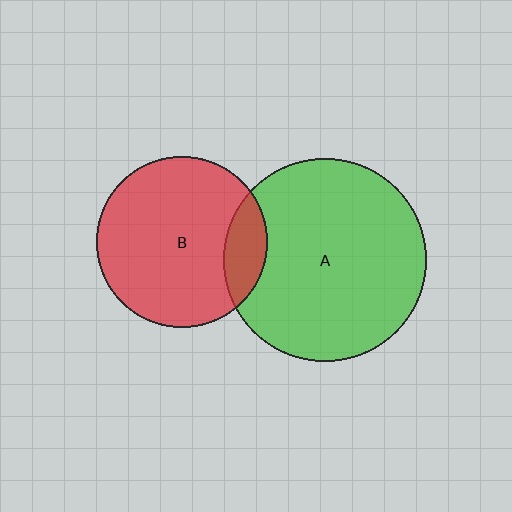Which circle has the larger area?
Circle A (green).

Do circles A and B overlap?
Yes.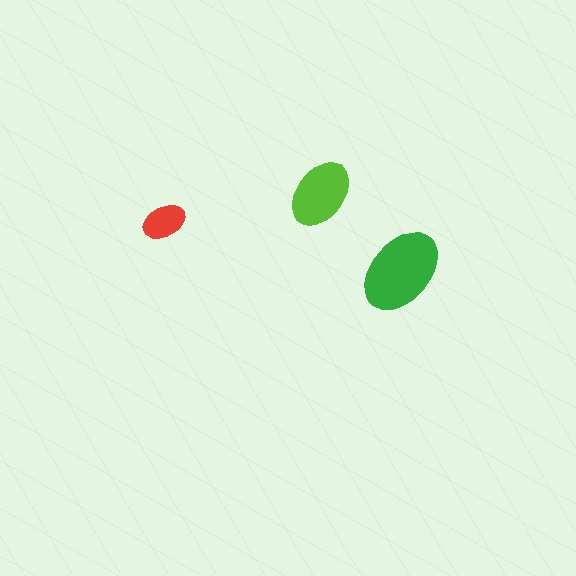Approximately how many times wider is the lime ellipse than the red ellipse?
About 1.5 times wider.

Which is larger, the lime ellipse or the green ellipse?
The green one.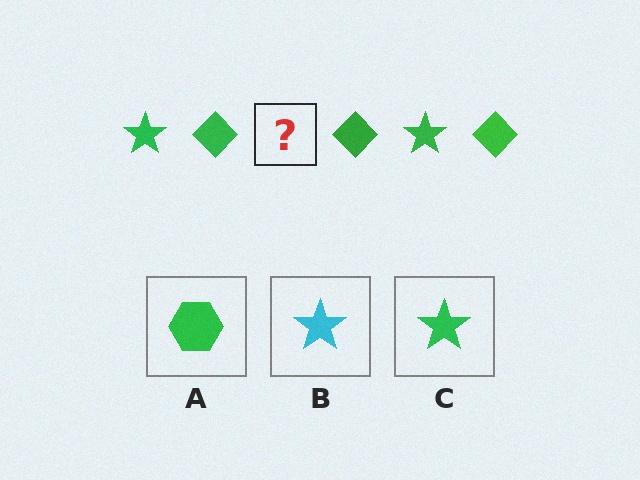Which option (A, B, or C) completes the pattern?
C.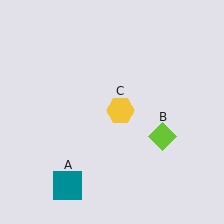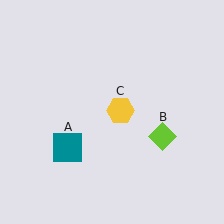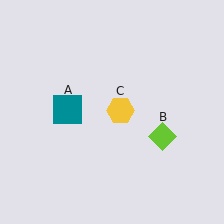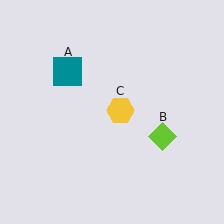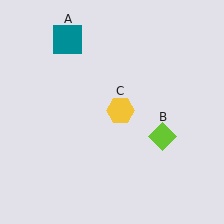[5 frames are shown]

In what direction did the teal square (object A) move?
The teal square (object A) moved up.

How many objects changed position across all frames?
1 object changed position: teal square (object A).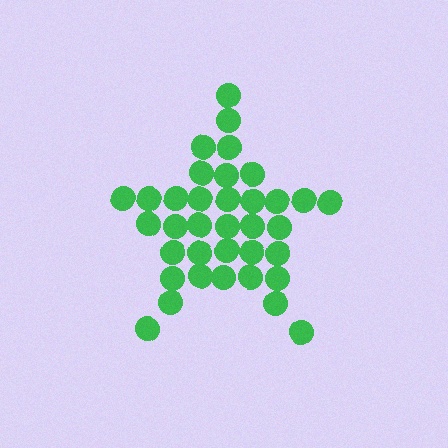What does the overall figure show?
The overall figure shows a star.